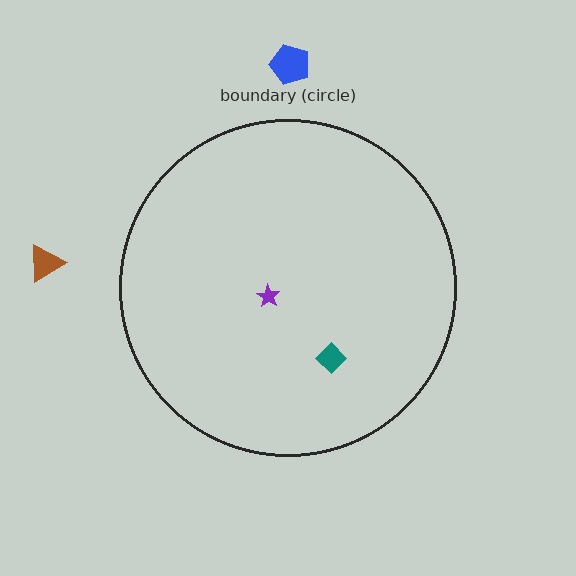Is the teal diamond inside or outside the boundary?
Inside.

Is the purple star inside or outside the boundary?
Inside.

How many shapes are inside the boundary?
2 inside, 2 outside.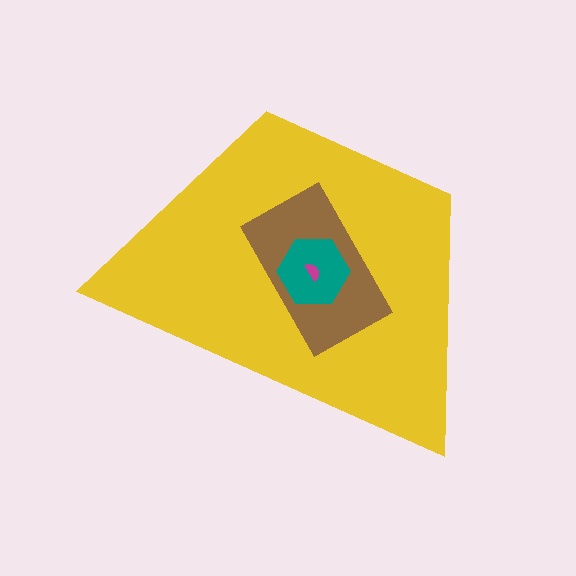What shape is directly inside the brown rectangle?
The teal hexagon.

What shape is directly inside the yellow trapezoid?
The brown rectangle.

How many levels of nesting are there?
4.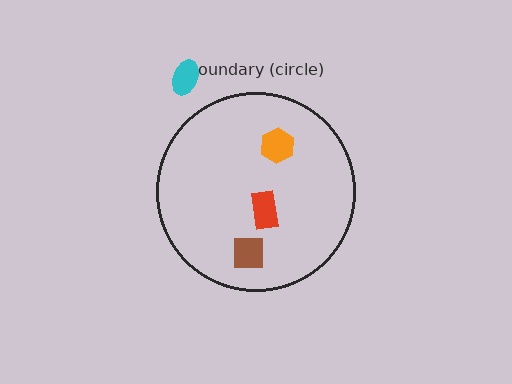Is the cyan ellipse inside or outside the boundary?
Outside.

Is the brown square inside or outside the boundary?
Inside.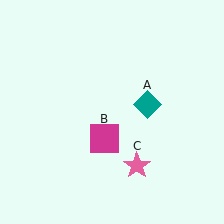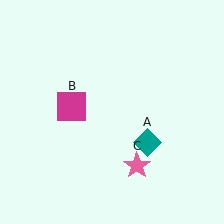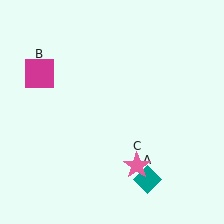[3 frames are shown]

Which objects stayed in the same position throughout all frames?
Pink star (object C) remained stationary.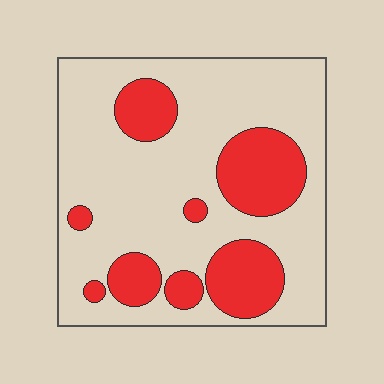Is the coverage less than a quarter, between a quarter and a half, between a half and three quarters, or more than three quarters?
Between a quarter and a half.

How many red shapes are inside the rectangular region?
8.